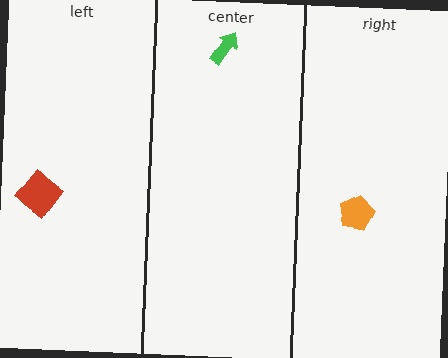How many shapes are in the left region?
1.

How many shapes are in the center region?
1.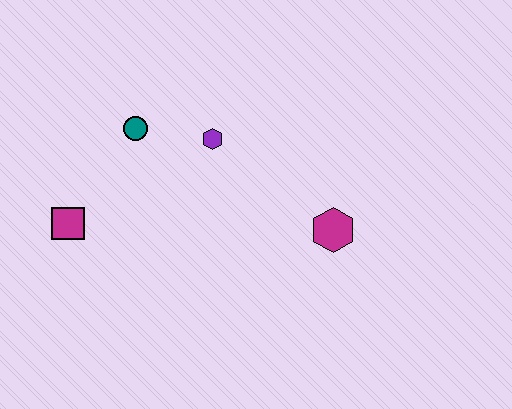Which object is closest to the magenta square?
The teal circle is closest to the magenta square.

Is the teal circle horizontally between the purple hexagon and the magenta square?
Yes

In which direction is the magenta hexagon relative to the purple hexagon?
The magenta hexagon is to the right of the purple hexagon.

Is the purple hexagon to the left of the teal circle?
No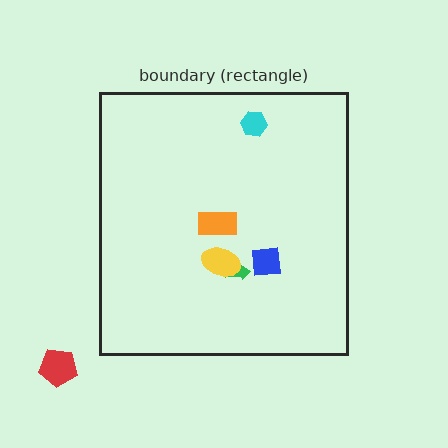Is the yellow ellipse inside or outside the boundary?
Inside.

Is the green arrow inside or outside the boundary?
Inside.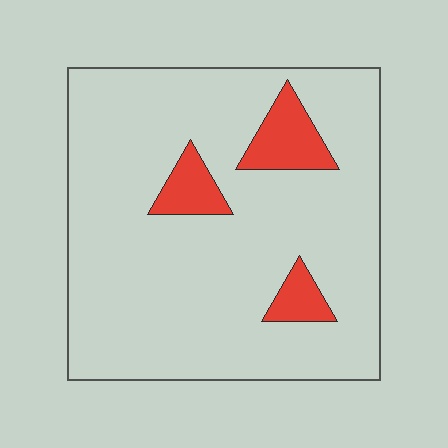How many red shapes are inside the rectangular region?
3.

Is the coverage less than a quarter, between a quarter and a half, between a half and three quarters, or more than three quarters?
Less than a quarter.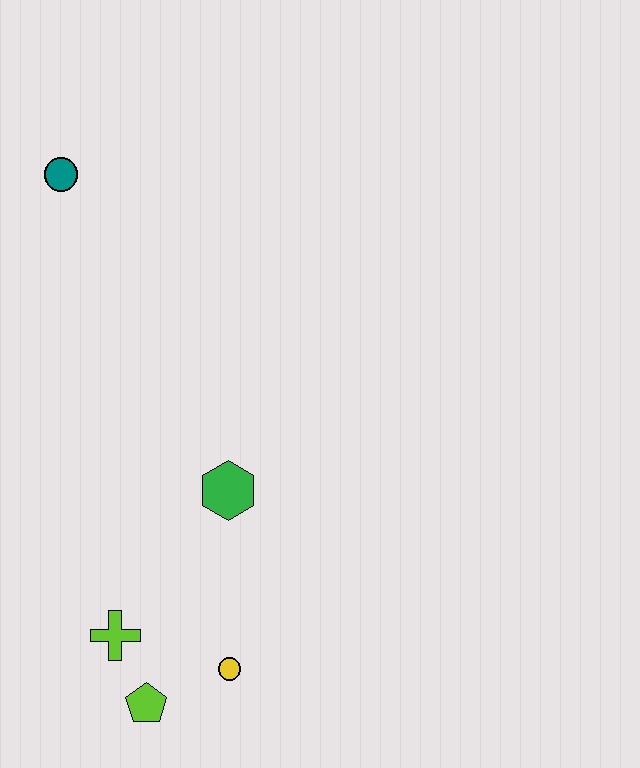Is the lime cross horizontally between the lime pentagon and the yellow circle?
No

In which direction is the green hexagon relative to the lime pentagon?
The green hexagon is above the lime pentagon.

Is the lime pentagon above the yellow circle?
No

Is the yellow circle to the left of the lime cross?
No